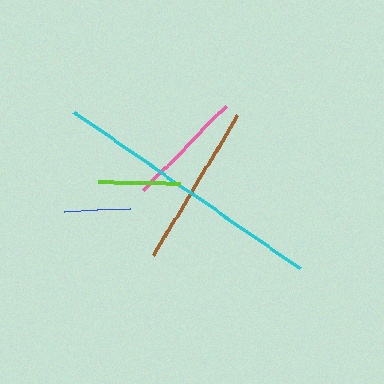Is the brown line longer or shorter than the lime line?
The brown line is longer than the lime line.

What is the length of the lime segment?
The lime segment is approximately 82 pixels long.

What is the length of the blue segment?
The blue segment is approximately 66 pixels long.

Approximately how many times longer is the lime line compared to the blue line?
The lime line is approximately 1.2 times the length of the blue line.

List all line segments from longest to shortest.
From longest to shortest: cyan, brown, pink, lime, blue.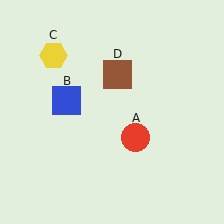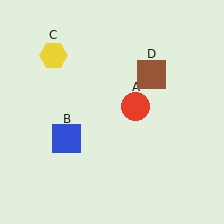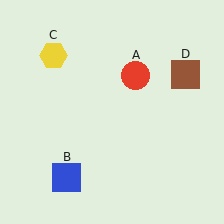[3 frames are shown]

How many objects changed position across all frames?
3 objects changed position: red circle (object A), blue square (object B), brown square (object D).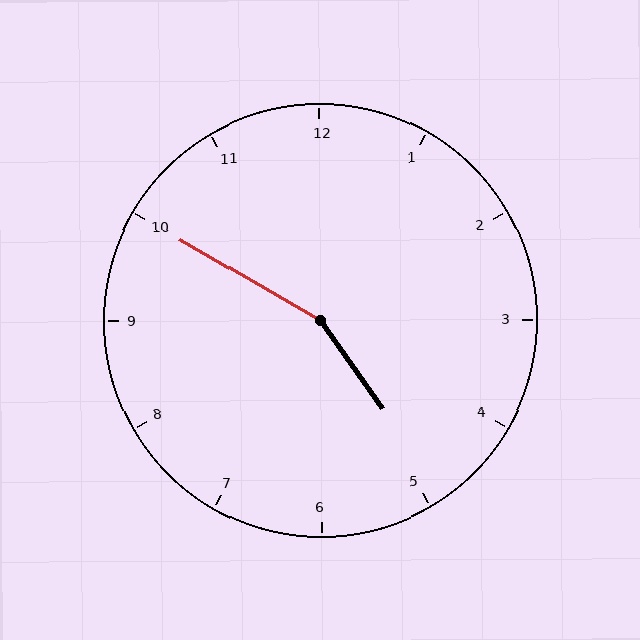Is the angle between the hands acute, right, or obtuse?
It is obtuse.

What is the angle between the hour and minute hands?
Approximately 155 degrees.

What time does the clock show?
4:50.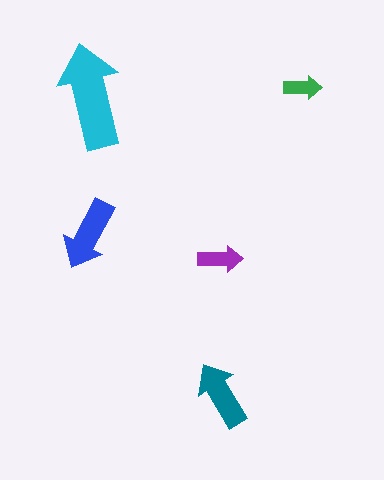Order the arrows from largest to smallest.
the cyan one, the blue one, the teal one, the purple one, the green one.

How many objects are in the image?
There are 5 objects in the image.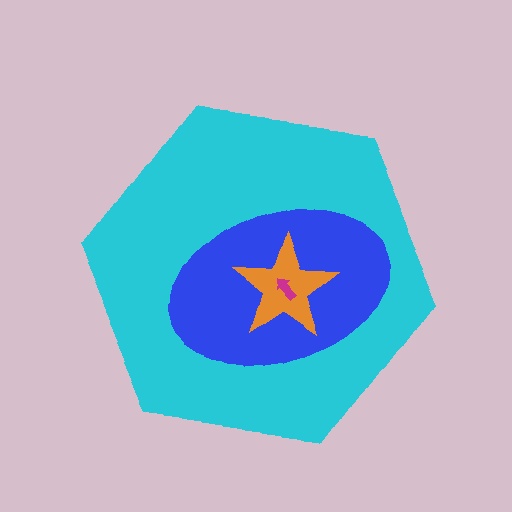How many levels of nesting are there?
4.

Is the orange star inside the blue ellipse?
Yes.